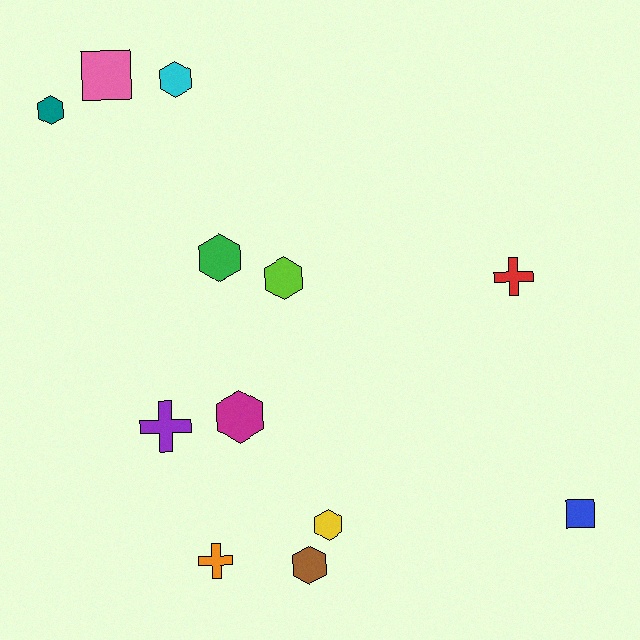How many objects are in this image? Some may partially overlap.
There are 12 objects.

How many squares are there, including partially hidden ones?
There are 2 squares.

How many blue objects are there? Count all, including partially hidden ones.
There is 1 blue object.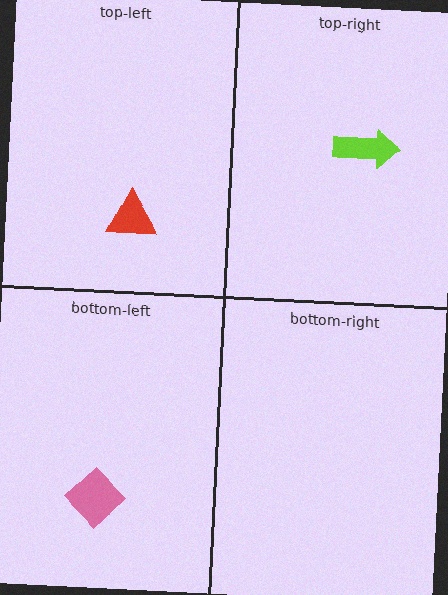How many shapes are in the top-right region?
1.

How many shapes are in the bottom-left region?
1.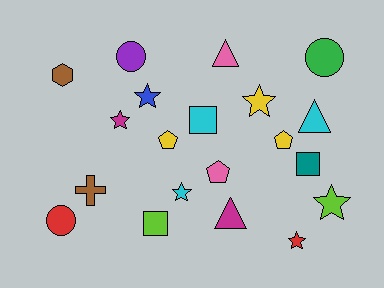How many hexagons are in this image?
There is 1 hexagon.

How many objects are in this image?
There are 20 objects.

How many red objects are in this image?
There are 2 red objects.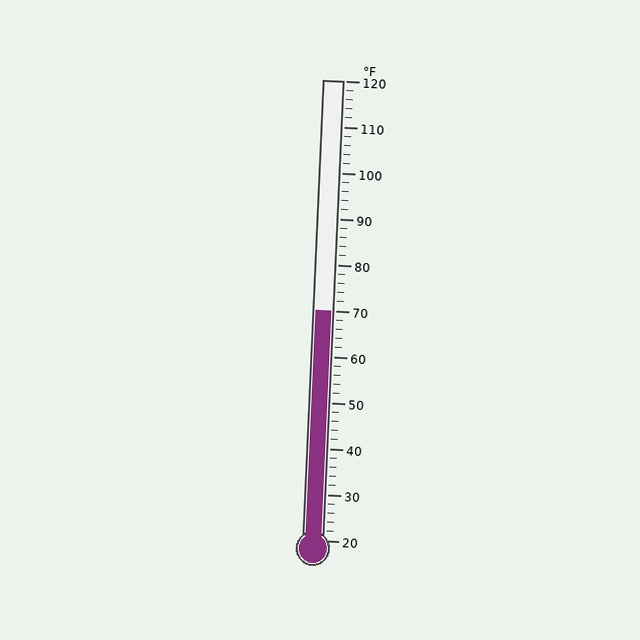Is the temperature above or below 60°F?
The temperature is above 60°F.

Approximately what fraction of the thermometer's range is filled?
The thermometer is filled to approximately 50% of its range.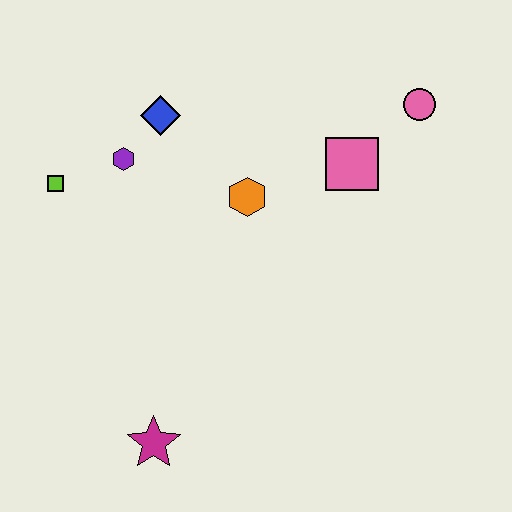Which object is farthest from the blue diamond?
The magenta star is farthest from the blue diamond.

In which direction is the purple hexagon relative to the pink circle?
The purple hexagon is to the left of the pink circle.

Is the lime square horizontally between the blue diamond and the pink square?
No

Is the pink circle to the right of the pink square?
Yes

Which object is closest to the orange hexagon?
The pink square is closest to the orange hexagon.